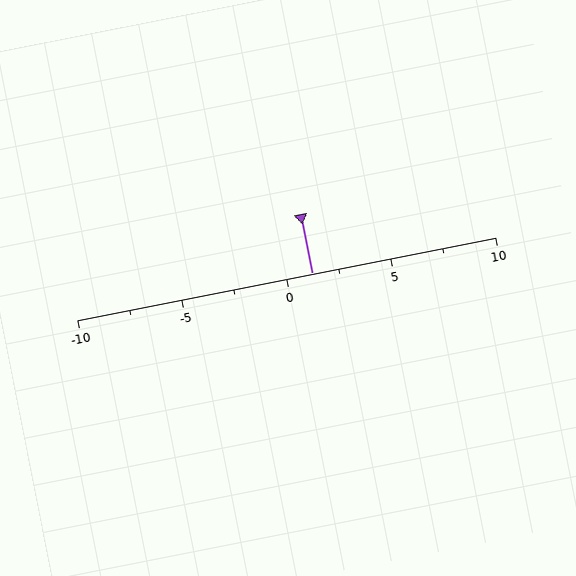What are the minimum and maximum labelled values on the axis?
The axis runs from -10 to 10.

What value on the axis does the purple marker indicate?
The marker indicates approximately 1.2.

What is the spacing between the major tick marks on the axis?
The major ticks are spaced 5 apart.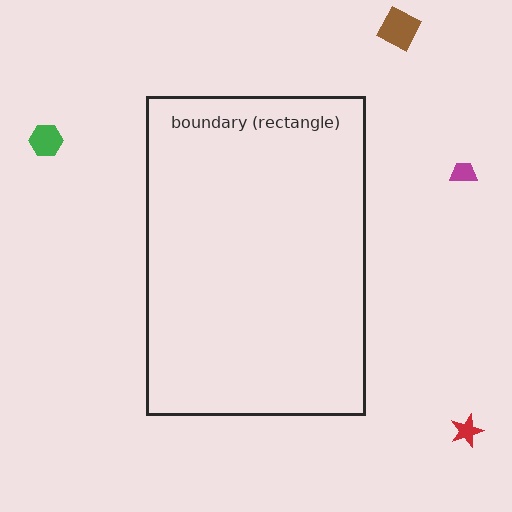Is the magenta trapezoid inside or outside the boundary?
Outside.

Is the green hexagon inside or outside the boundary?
Outside.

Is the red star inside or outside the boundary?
Outside.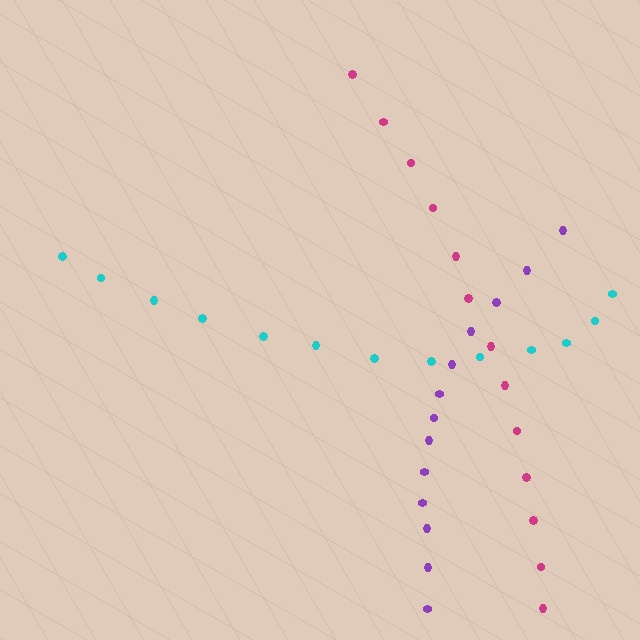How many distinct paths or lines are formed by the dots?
There are 3 distinct paths.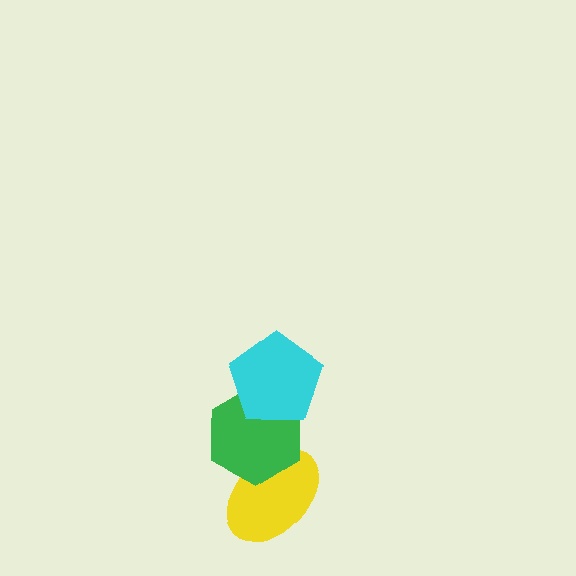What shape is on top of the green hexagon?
The cyan pentagon is on top of the green hexagon.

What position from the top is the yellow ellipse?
The yellow ellipse is 3rd from the top.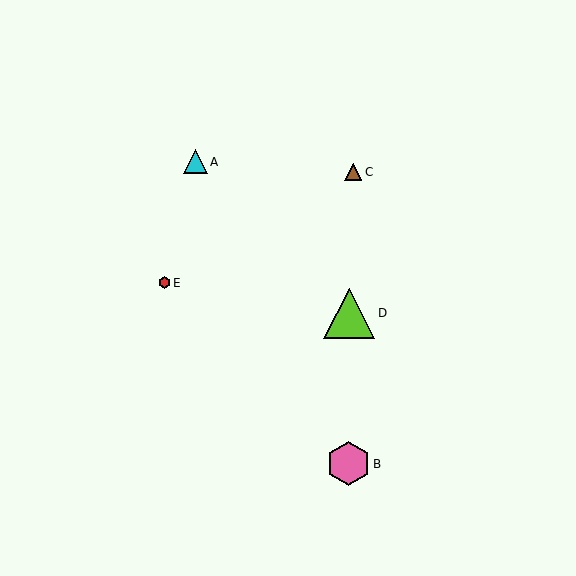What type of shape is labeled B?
Shape B is a pink hexagon.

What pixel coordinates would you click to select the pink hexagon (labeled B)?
Click at (348, 464) to select the pink hexagon B.